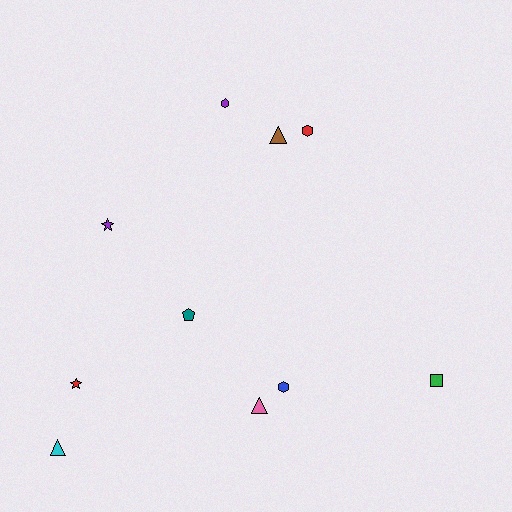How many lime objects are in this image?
There are no lime objects.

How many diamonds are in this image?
There are no diamonds.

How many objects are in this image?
There are 10 objects.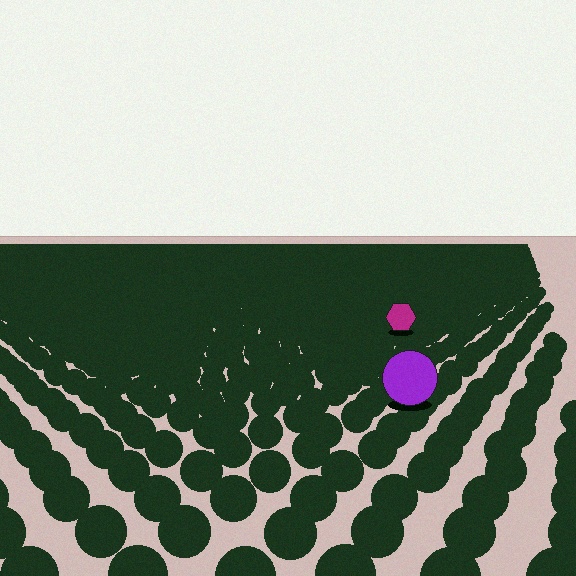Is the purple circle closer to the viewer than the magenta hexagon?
Yes. The purple circle is closer — you can tell from the texture gradient: the ground texture is coarser near it.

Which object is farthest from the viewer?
The magenta hexagon is farthest from the viewer. It appears smaller and the ground texture around it is denser.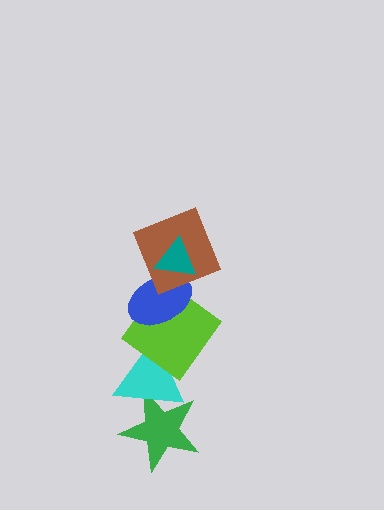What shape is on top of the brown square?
The teal triangle is on top of the brown square.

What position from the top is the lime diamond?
The lime diamond is 4th from the top.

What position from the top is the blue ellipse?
The blue ellipse is 3rd from the top.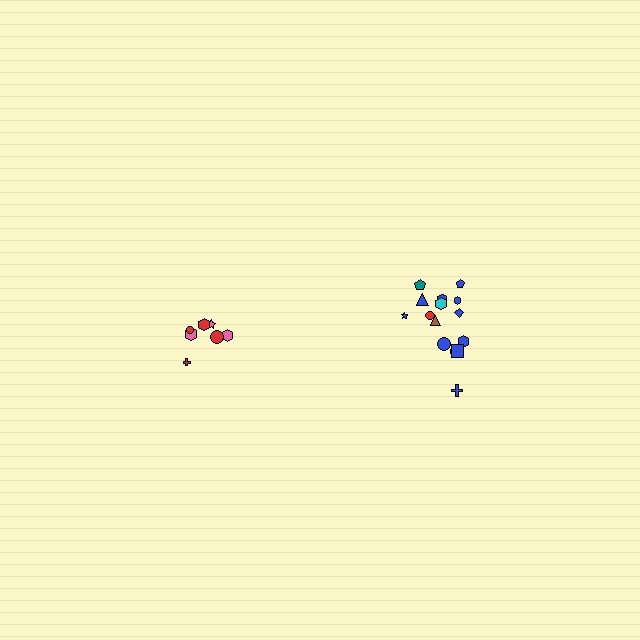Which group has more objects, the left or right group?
The right group.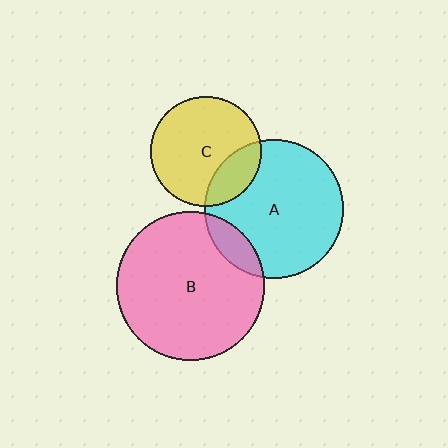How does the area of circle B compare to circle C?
Approximately 1.8 times.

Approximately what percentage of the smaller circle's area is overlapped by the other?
Approximately 20%.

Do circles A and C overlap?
Yes.